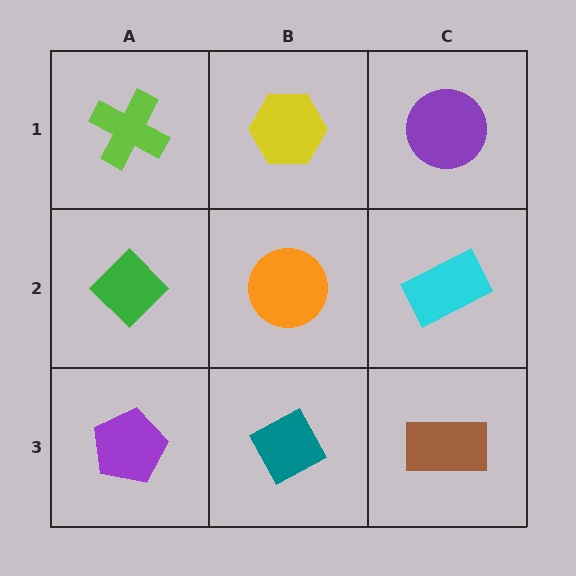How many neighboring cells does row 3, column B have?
3.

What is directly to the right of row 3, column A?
A teal diamond.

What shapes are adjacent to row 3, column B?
An orange circle (row 2, column B), a purple pentagon (row 3, column A), a brown rectangle (row 3, column C).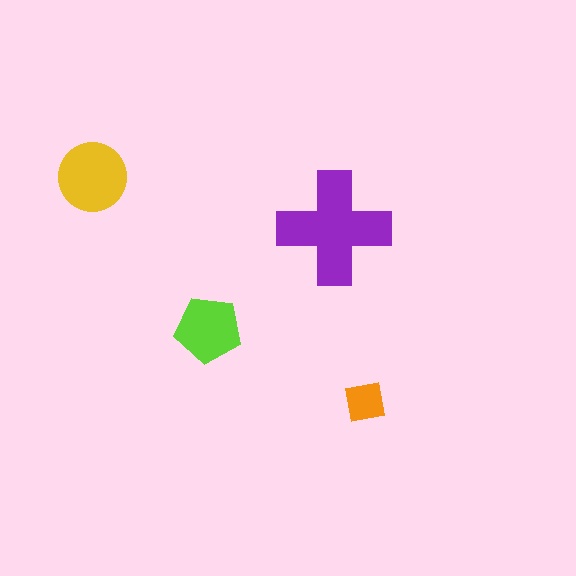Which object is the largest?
The purple cross.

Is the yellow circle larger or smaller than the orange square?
Larger.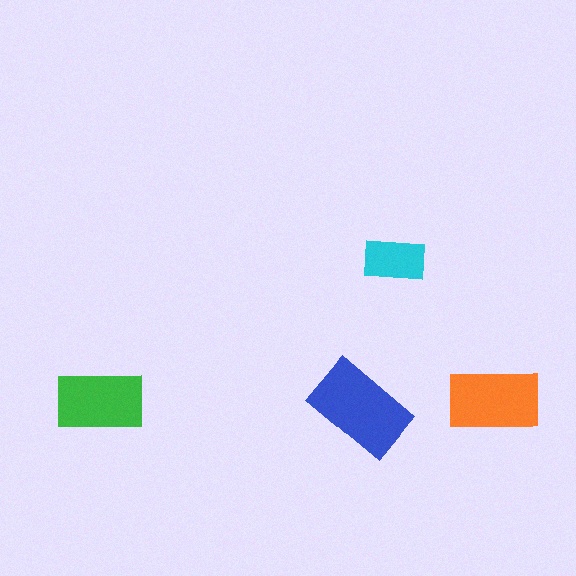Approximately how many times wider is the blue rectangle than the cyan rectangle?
About 1.5 times wider.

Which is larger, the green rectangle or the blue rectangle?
The blue one.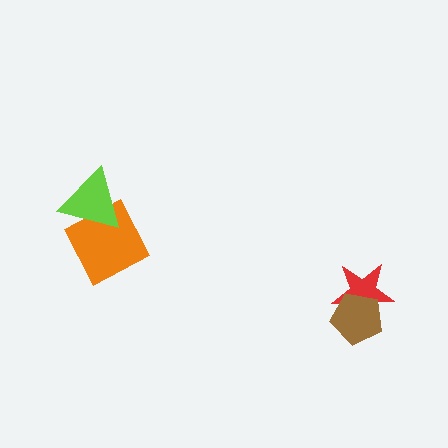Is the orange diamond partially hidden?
Yes, it is partially covered by another shape.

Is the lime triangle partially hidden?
No, no other shape covers it.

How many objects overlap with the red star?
1 object overlaps with the red star.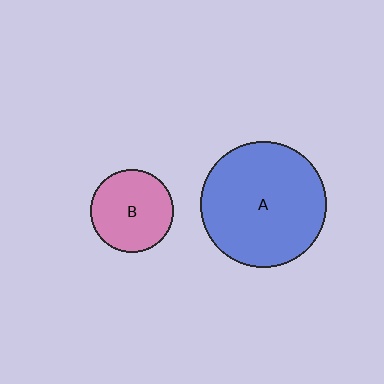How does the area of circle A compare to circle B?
Approximately 2.3 times.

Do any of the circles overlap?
No, none of the circles overlap.